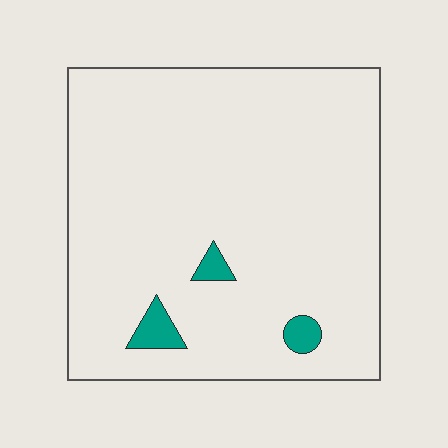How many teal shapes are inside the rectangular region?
3.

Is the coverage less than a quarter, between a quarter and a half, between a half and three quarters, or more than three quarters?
Less than a quarter.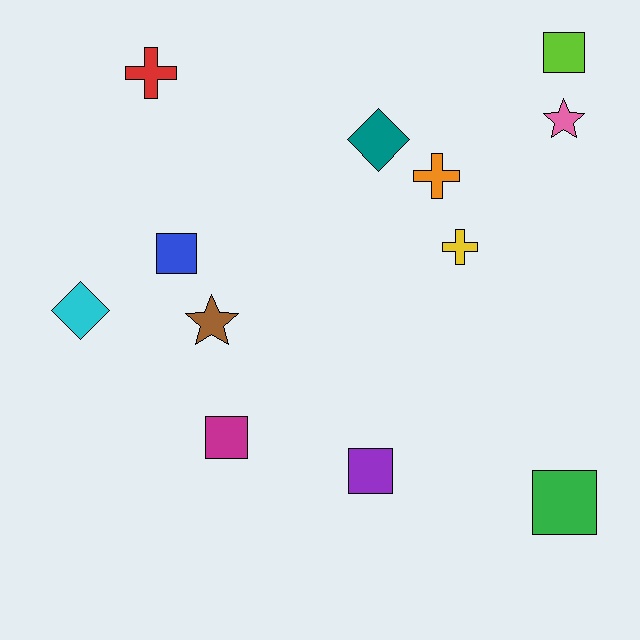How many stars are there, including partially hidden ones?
There are 2 stars.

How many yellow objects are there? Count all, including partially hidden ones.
There is 1 yellow object.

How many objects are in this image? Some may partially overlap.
There are 12 objects.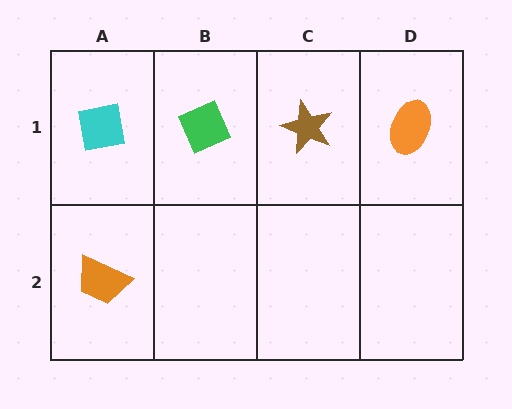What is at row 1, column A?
A cyan square.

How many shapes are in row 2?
1 shape.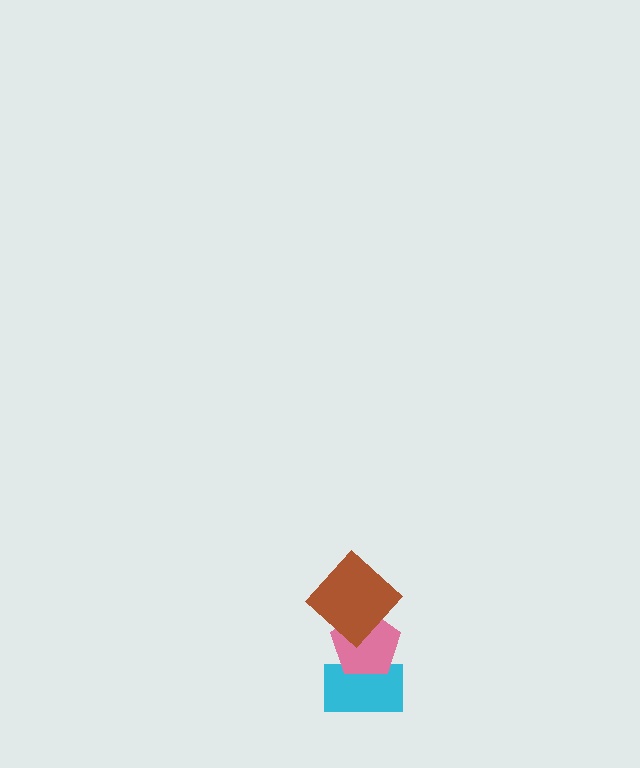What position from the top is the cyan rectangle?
The cyan rectangle is 3rd from the top.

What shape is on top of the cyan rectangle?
The pink pentagon is on top of the cyan rectangle.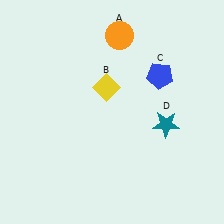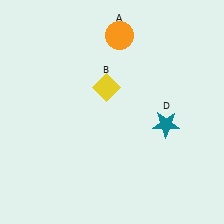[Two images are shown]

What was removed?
The blue pentagon (C) was removed in Image 2.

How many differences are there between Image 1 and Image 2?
There is 1 difference between the two images.